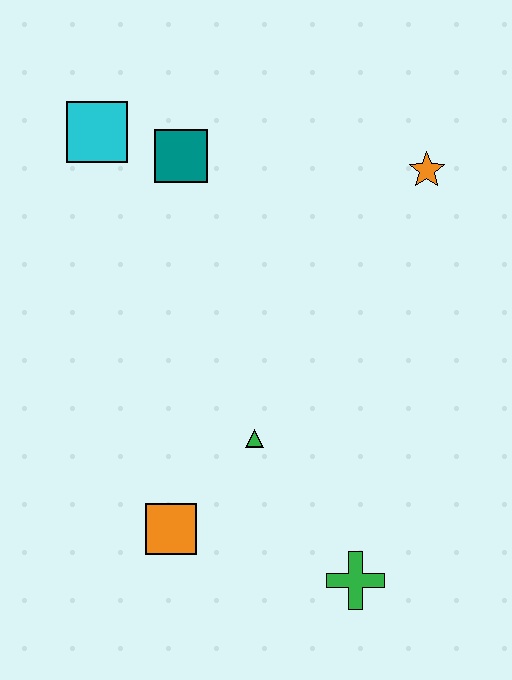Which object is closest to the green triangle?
The orange square is closest to the green triangle.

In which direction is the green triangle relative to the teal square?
The green triangle is below the teal square.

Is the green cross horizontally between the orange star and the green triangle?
Yes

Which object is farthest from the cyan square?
The green cross is farthest from the cyan square.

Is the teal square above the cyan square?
No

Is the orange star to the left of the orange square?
No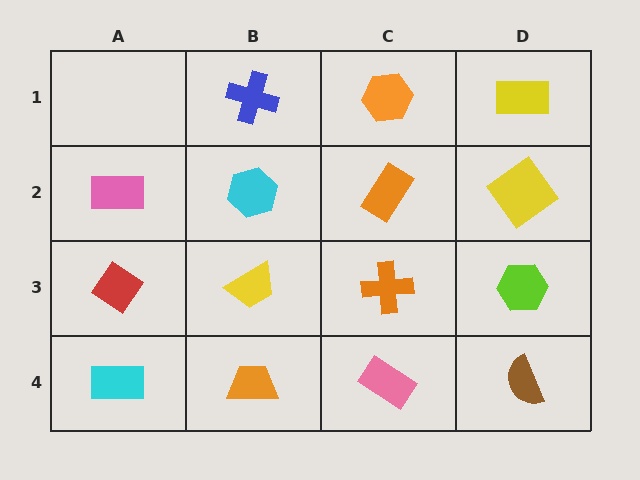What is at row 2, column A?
A pink rectangle.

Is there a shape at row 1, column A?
No, that cell is empty.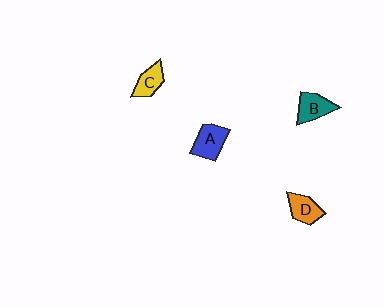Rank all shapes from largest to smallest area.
From largest to smallest: A (blue), B (teal), D (orange), C (yellow).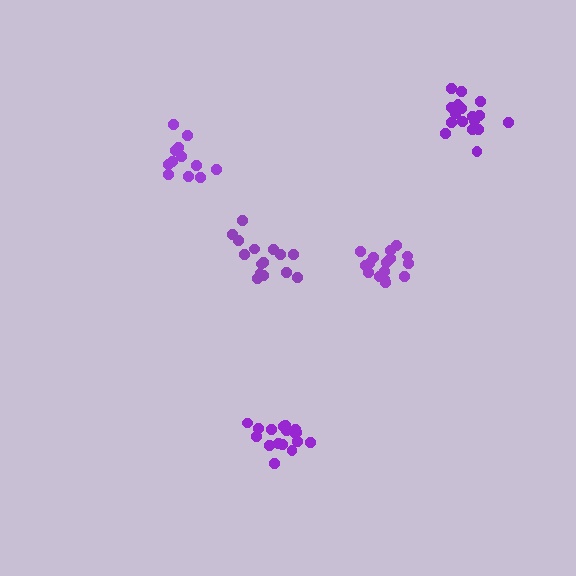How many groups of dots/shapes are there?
There are 5 groups.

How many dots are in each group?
Group 1: 17 dots, Group 2: 13 dots, Group 3: 15 dots, Group 4: 18 dots, Group 5: 18 dots (81 total).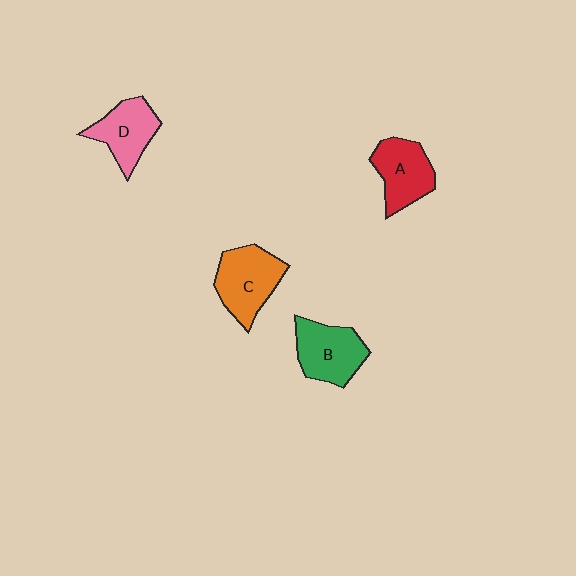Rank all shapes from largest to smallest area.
From largest to smallest: C (orange), B (green), A (red), D (pink).